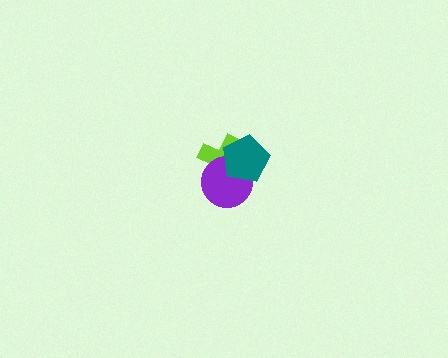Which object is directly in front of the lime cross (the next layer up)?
The purple circle is directly in front of the lime cross.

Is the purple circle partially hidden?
Yes, it is partially covered by another shape.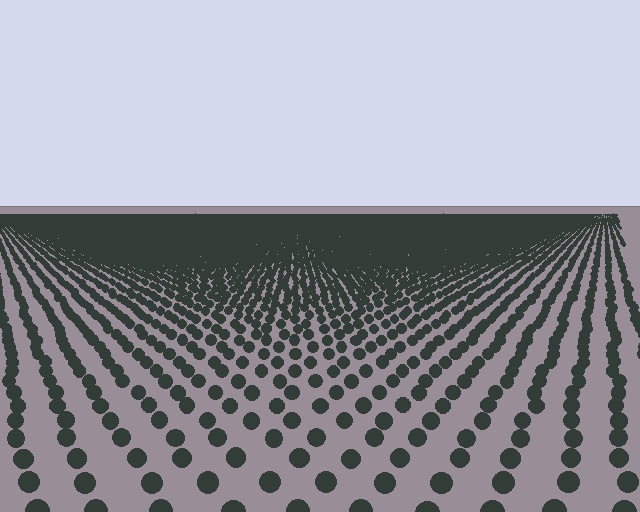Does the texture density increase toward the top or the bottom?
Density increases toward the top.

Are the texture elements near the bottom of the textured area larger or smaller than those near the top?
Larger. Near the bottom, elements are closer to the viewer and appear at a bigger on-screen size.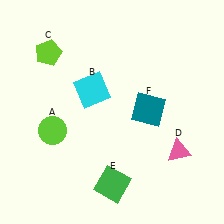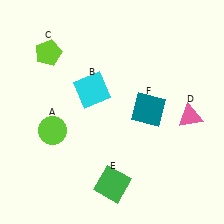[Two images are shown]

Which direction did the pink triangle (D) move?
The pink triangle (D) moved up.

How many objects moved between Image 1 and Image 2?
1 object moved between the two images.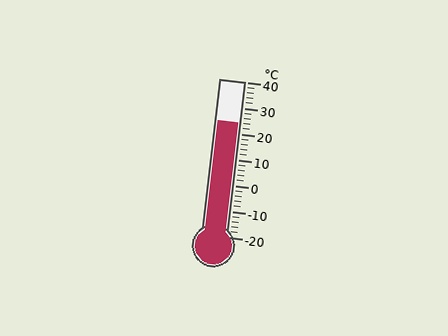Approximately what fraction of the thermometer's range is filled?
The thermometer is filled to approximately 75% of its range.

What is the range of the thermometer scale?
The thermometer scale ranges from -20°C to 40°C.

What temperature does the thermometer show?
The thermometer shows approximately 24°C.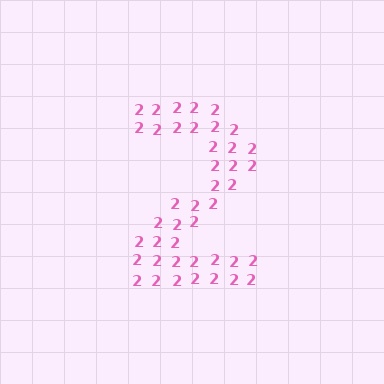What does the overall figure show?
The overall figure shows the digit 2.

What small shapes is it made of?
It is made of small digit 2's.